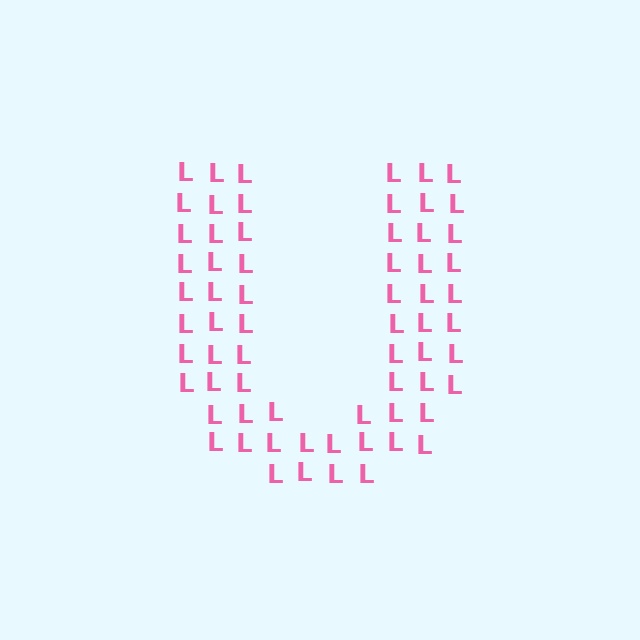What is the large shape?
The large shape is the letter U.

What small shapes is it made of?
It is made of small letter L's.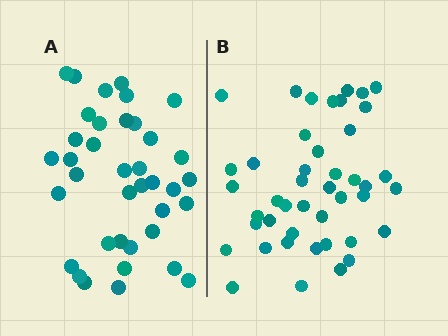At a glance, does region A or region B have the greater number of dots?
Region B (the right region) has more dots.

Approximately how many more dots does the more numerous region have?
Region B has about 6 more dots than region A.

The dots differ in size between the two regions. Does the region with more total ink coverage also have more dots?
No. Region A has more total ink coverage because its dots are larger, but region B actually contains more individual dots. Total area can be misleading — the number of items is what matters here.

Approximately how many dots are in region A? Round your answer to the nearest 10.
About 40 dots. (The exact count is 38, which rounds to 40.)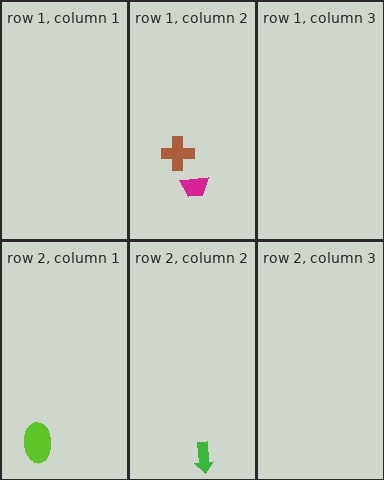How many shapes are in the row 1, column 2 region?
2.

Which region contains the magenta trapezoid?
The row 1, column 2 region.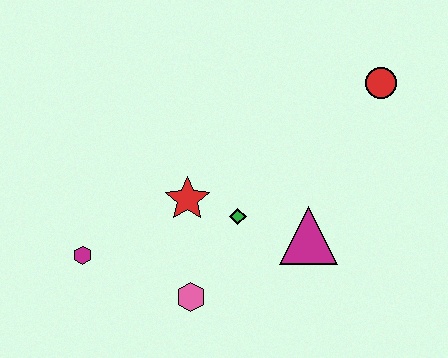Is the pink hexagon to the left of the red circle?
Yes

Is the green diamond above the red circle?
No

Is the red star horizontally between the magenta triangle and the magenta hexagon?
Yes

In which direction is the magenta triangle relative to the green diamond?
The magenta triangle is to the right of the green diamond.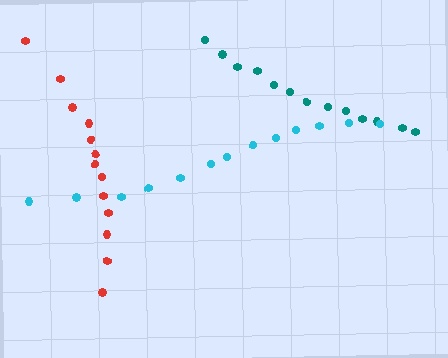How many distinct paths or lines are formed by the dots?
There are 3 distinct paths.